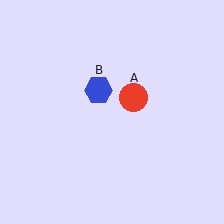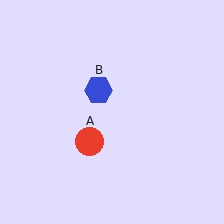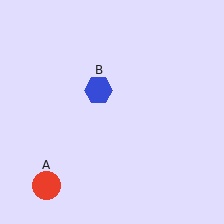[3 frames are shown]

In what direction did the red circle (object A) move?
The red circle (object A) moved down and to the left.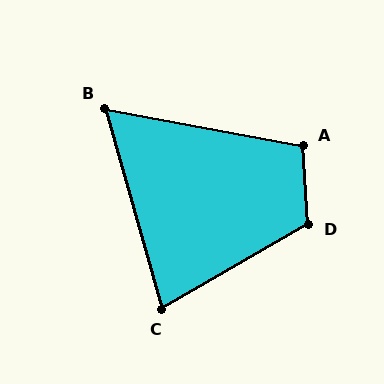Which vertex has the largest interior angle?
D, at approximately 116 degrees.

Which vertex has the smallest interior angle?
B, at approximately 64 degrees.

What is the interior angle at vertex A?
Approximately 104 degrees (obtuse).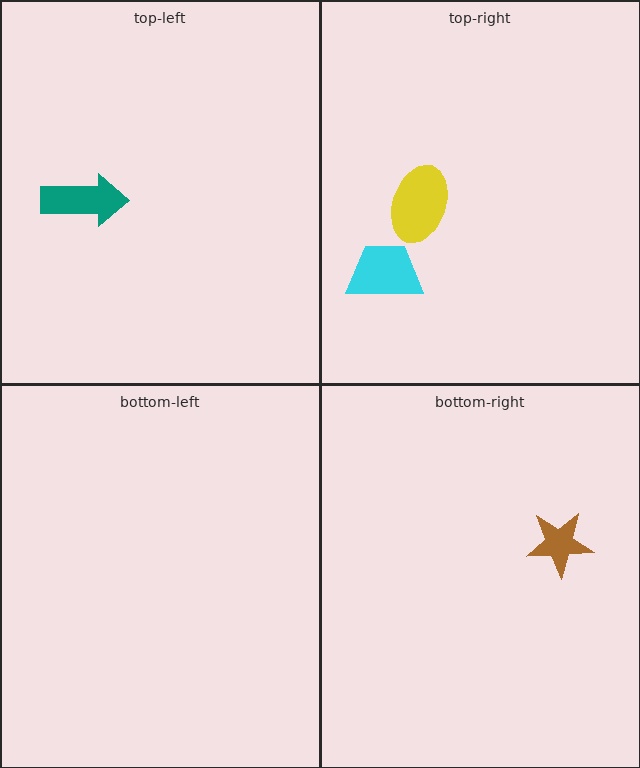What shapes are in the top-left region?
The teal arrow.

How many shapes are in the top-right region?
2.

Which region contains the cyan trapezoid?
The top-right region.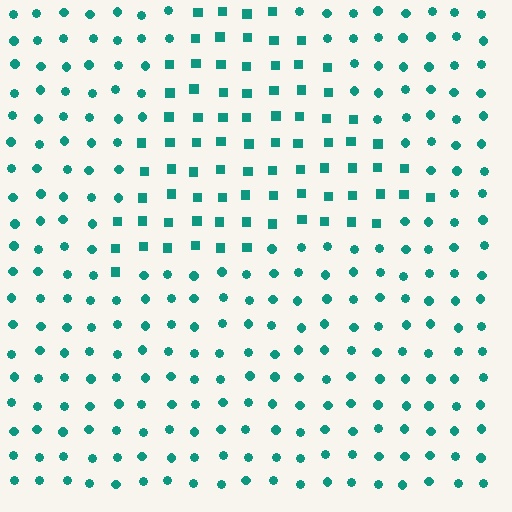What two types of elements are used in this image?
The image uses squares inside the triangle region and circles outside it.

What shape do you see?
I see a triangle.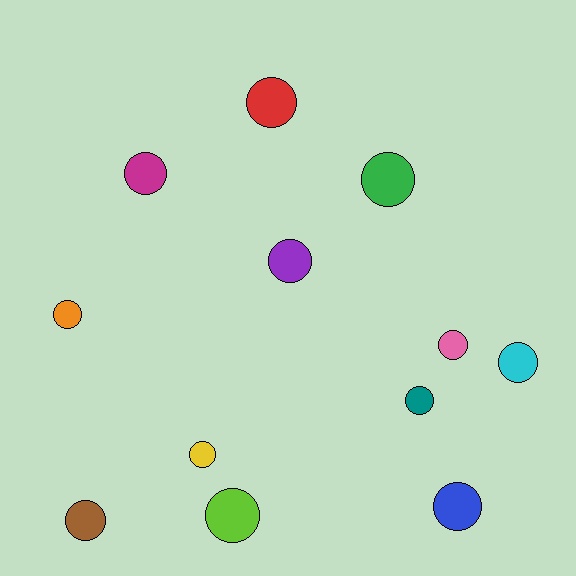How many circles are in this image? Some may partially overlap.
There are 12 circles.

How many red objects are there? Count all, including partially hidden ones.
There is 1 red object.